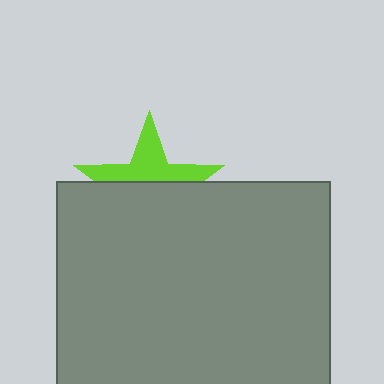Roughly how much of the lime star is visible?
A small part of it is visible (roughly 44%).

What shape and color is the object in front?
The object in front is a gray rectangle.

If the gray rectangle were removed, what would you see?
You would see the complete lime star.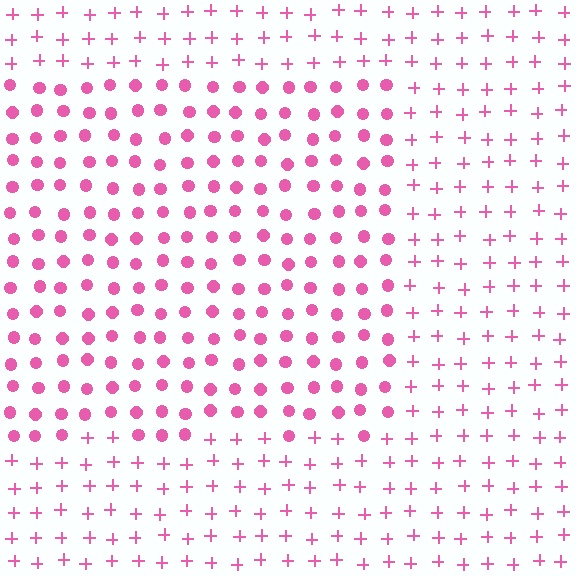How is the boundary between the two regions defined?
The boundary is defined by a change in element shape: circles inside vs. plus signs outside. All elements share the same color and spacing.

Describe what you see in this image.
The image is filled with small pink elements arranged in a uniform grid. A rectangle-shaped region contains circles, while the surrounding area contains plus signs. The boundary is defined purely by the change in element shape.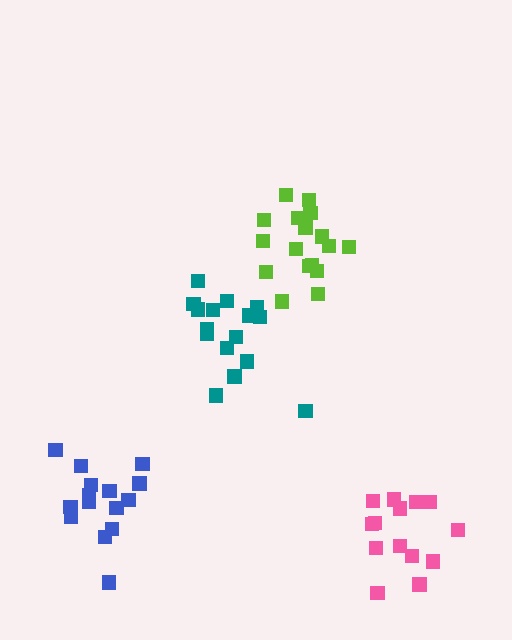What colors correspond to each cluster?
The clusters are colored: lime, blue, teal, pink.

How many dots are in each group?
Group 1: 17 dots, Group 2: 15 dots, Group 3: 16 dots, Group 4: 14 dots (62 total).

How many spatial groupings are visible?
There are 4 spatial groupings.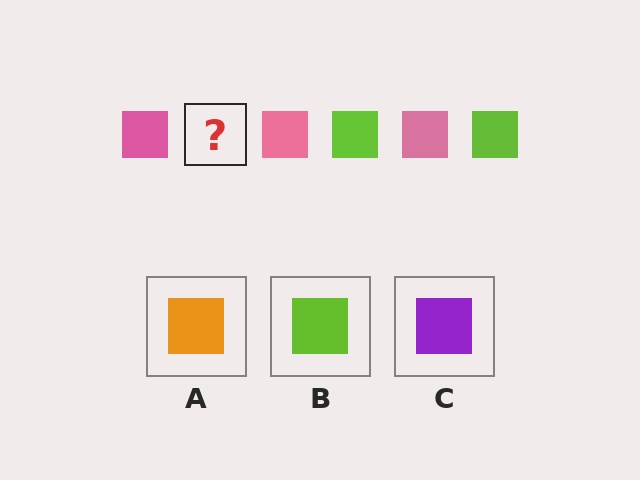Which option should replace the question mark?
Option B.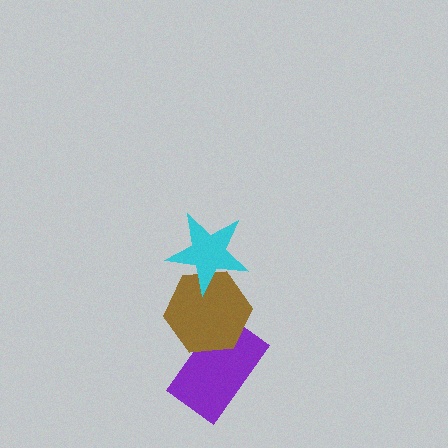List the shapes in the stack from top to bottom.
From top to bottom: the cyan star, the brown hexagon, the purple rectangle.